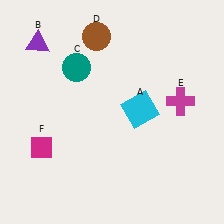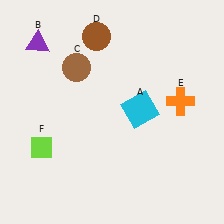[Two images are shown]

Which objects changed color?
C changed from teal to brown. E changed from magenta to orange. F changed from magenta to lime.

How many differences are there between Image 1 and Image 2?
There are 3 differences between the two images.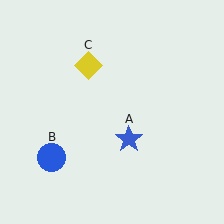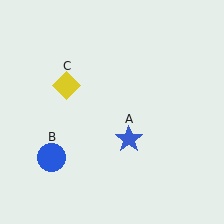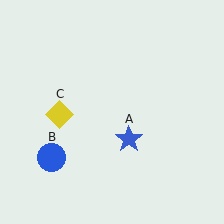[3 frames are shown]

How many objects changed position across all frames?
1 object changed position: yellow diamond (object C).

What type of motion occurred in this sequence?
The yellow diamond (object C) rotated counterclockwise around the center of the scene.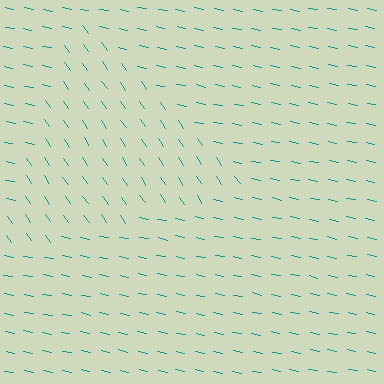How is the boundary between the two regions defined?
The boundary is defined purely by a change in line orientation (approximately 45 degrees difference). All lines are the same color and thickness.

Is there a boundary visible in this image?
Yes, there is a texture boundary formed by a change in line orientation.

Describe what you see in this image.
The image is filled with small teal line segments. A triangle region in the image has lines oriented differently from the surrounding lines, creating a visible texture boundary.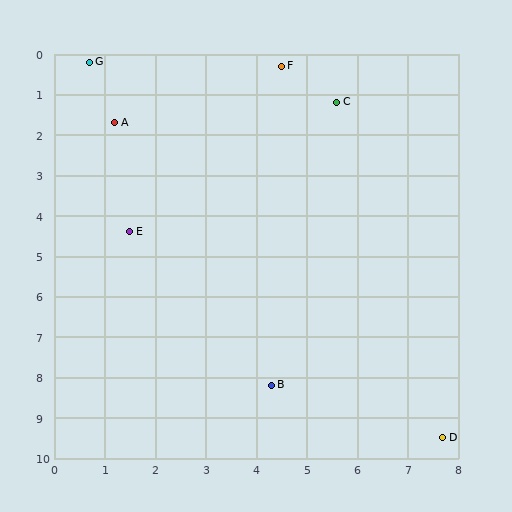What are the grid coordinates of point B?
Point B is at approximately (4.3, 8.2).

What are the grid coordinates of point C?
Point C is at approximately (5.6, 1.2).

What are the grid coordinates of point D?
Point D is at approximately (7.7, 9.5).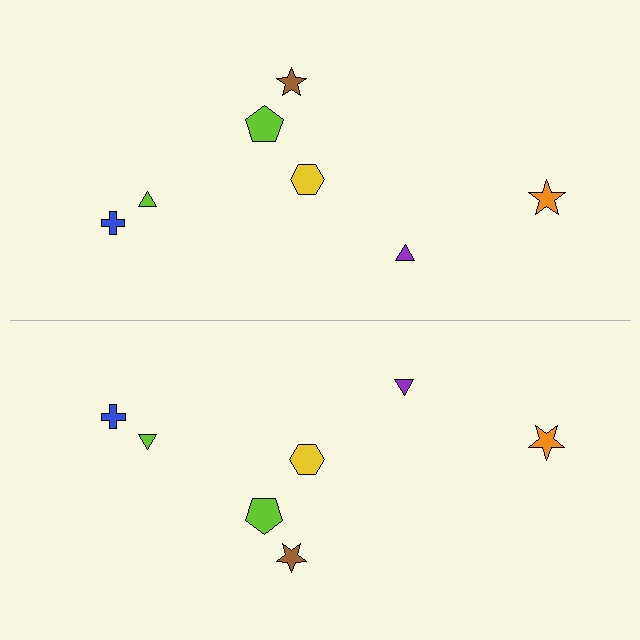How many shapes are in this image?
There are 14 shapes in this image.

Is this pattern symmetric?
Yes, this pattern has bilateral (reflection) symmetry.